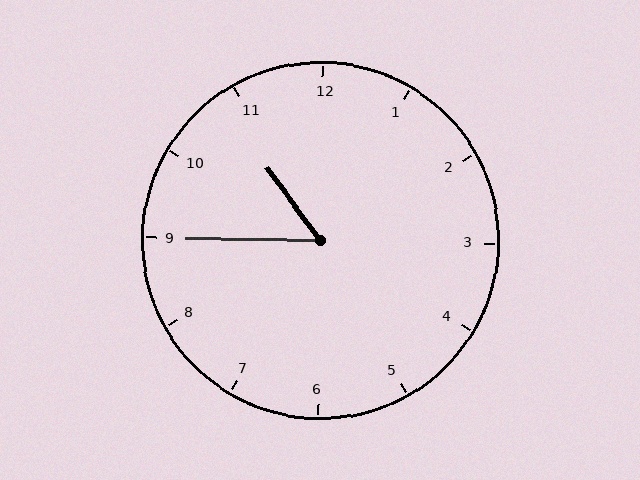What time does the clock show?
10:45.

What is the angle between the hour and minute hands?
Approximately 52 degrees.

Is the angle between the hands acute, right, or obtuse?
It is acute.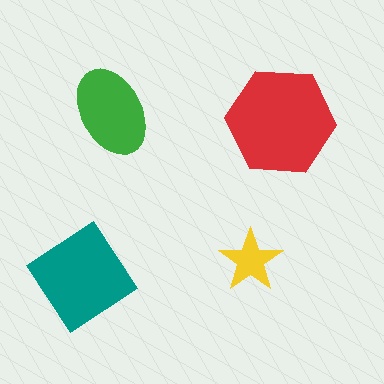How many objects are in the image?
There are 4 objects in the image.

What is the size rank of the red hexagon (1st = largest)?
1st.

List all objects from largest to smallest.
The red hexagon, the teal diamond, the green ellipse, the yellow star.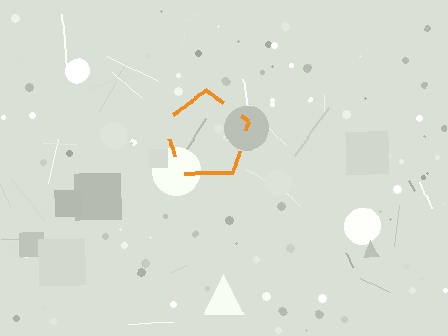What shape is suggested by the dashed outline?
The dashed outline suggests a pentagon.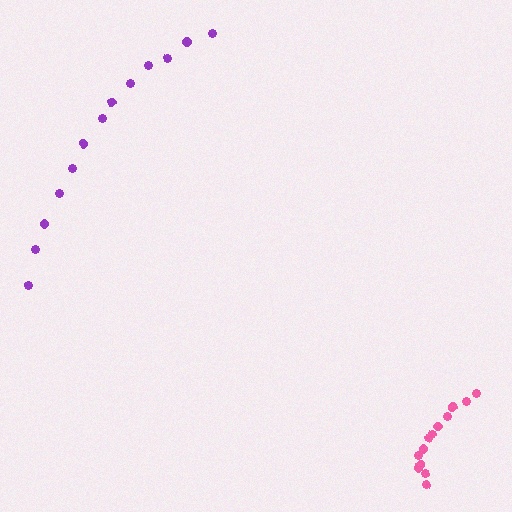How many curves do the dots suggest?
There are 2 distinct paths.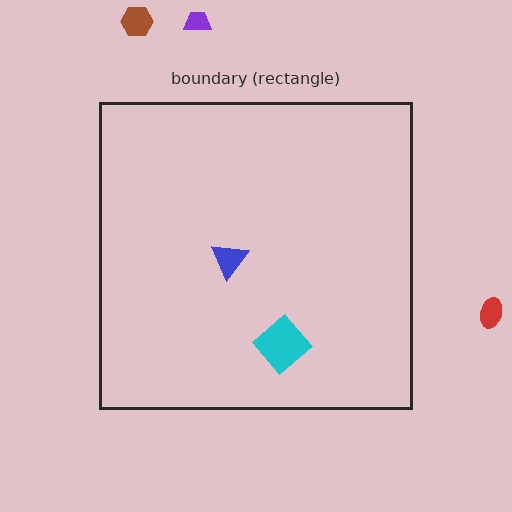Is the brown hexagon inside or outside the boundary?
Outside.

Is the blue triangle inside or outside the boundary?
Inside.